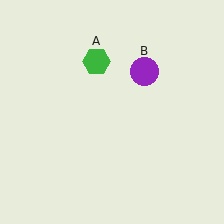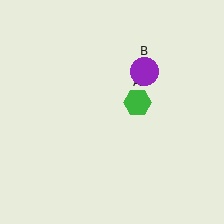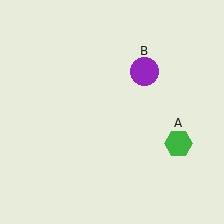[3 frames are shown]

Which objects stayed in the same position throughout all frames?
Purple circle (object B) remained stationary.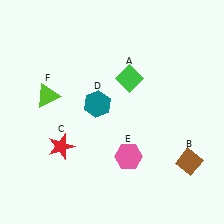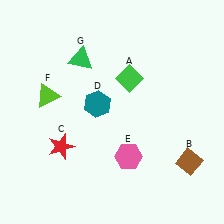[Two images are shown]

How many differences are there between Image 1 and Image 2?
There is 1 difference between the two images.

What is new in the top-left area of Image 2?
A green triangle (G) was added in the top-left area of Image 2.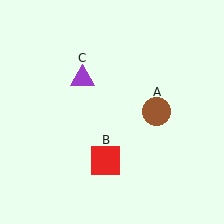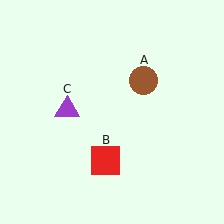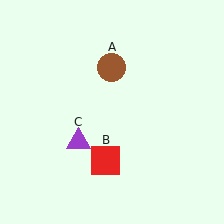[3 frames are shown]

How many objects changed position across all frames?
2 objects changed position: brown circle (object A), purple triangle (object C).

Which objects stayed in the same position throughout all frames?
Red square (object B) remained stationary.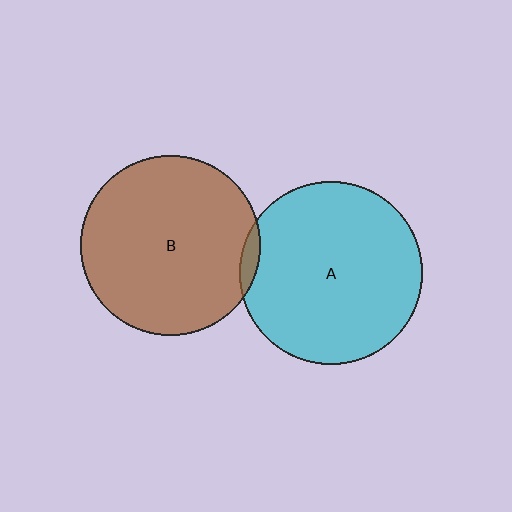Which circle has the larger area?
Circle A (cyan).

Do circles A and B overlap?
Yes.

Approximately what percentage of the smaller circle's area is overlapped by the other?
Approximately 5%.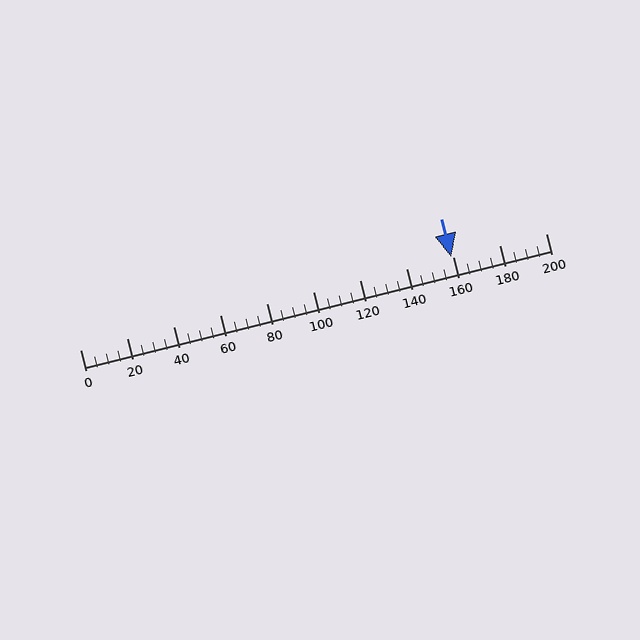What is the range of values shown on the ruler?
The ruler shows values from 0 to 200.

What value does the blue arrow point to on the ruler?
The blue arrow points to approximately 159.